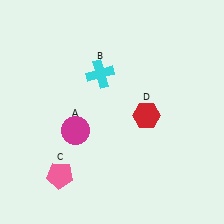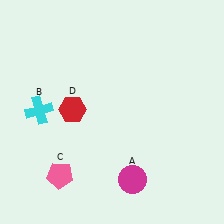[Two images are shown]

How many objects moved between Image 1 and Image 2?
3 objects moved between the two images.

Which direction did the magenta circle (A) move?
The magenta circle (A) moved right.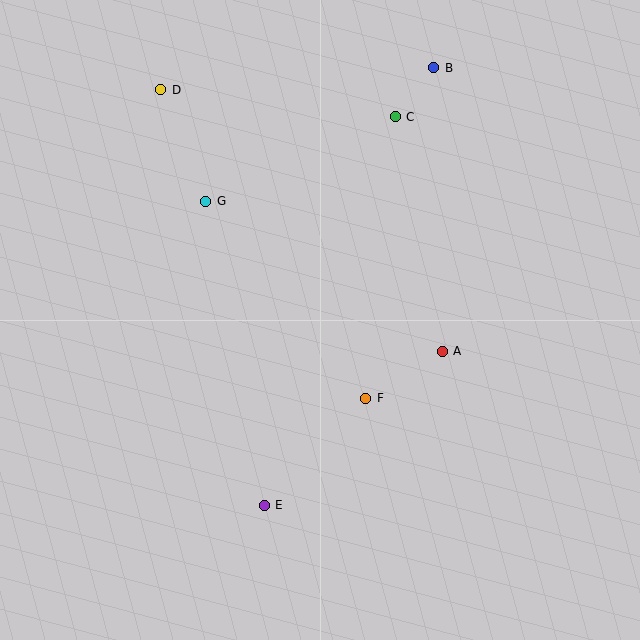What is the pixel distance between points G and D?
The distance between G and D is 120 pixels.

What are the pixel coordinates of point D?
Point D is at (161, 90).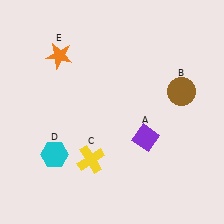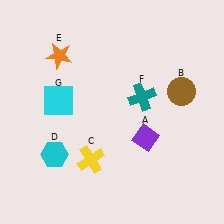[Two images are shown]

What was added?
A teal cross (F), a cyan square (G) were added in Image 2.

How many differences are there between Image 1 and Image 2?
There are 2 differences between the two images.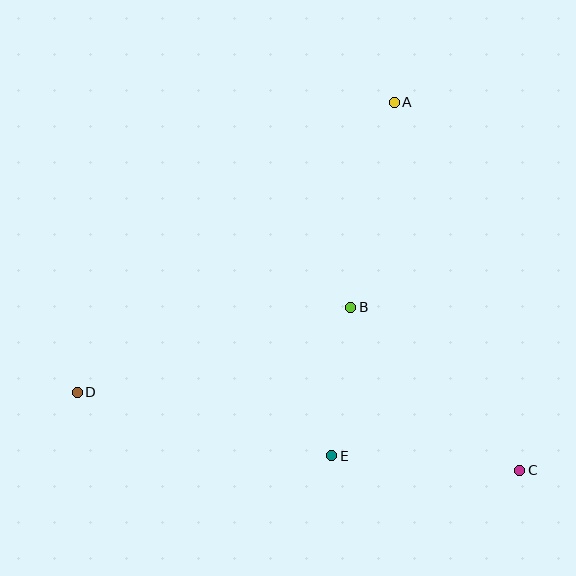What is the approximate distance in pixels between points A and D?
The distance between A and D is approximately 430 pixels.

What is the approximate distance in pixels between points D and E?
The distance between D and E is approximately 262 pixels.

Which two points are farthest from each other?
Points C and D are farthest from each other.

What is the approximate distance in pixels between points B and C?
The distance between B and C is approximately 235 pixels.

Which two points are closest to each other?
Points B and E are closest to each other.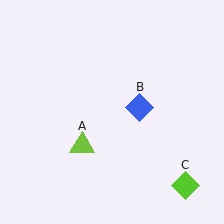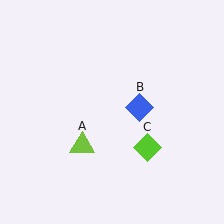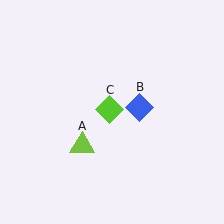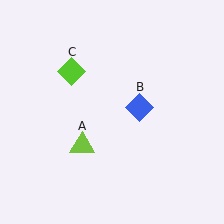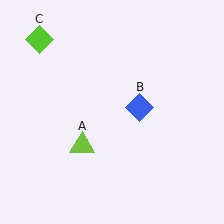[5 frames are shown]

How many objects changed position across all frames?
1 object changed position: lime diamond (object C).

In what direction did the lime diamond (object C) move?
The lime diamond (object C) moved up and to the left.